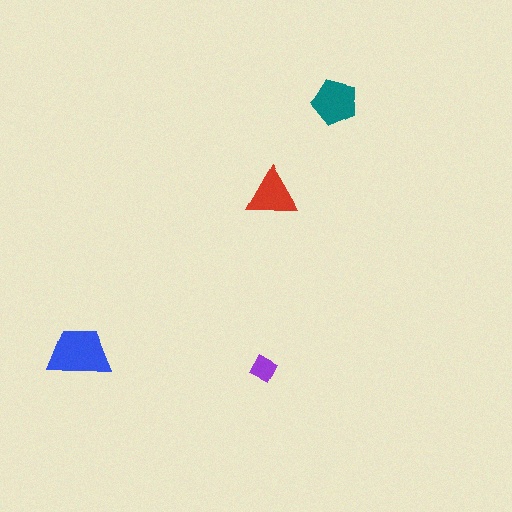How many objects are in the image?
There are 4 objects in the image.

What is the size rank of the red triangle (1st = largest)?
3rd.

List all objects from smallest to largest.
The purple diamond, the red triangle, the teal pentagon, the blue trapezoid.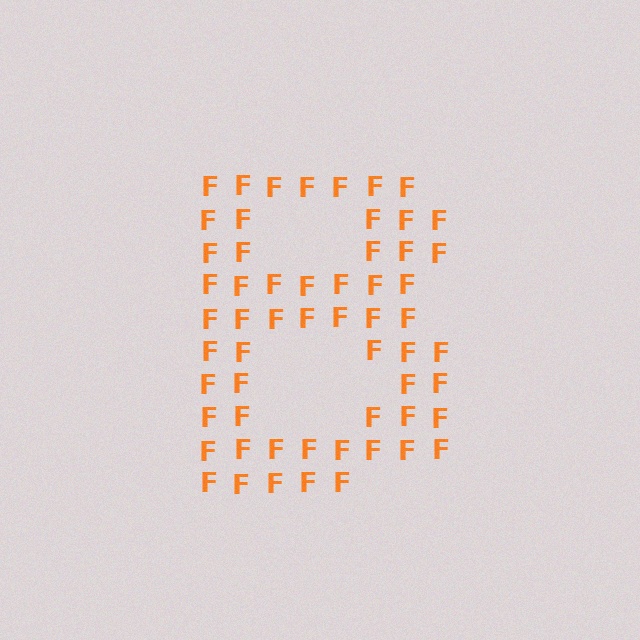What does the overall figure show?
The overall figure shows the letter B.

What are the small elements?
The small elements are letter F's.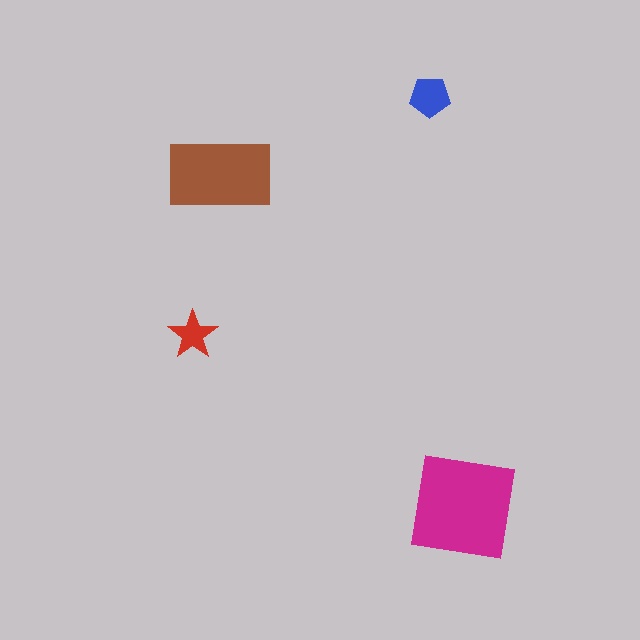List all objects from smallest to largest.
The red star, the blue pentagon, the brown rectangle, the magenta square.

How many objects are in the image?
There are 4 objects in the image.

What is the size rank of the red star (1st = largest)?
4th.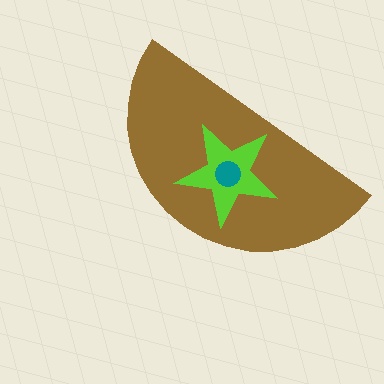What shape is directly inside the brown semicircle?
The lime star.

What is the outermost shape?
The brown semicircle.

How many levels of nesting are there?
3.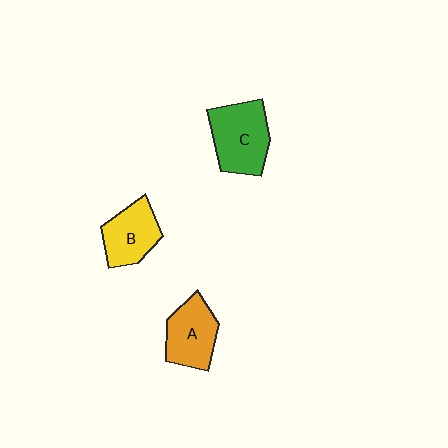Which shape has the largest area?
Shape C (green).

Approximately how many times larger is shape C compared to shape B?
Approximately 1.3 times.